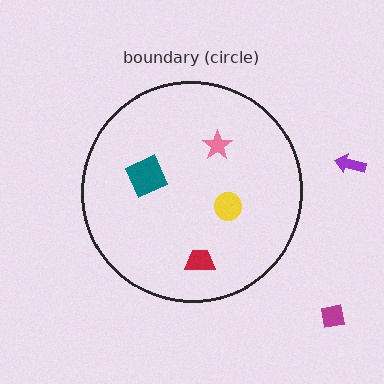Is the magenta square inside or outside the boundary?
Outside.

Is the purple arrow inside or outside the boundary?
Outside.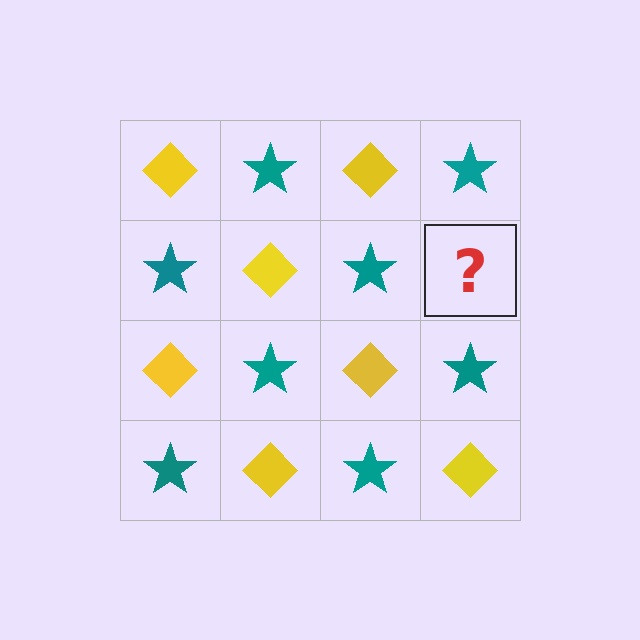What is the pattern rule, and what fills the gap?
The rule is that it alternates yellow diamond and teal star in a checkerboard pattern. The gap should be filled with a yellow diamond.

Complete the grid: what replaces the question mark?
The question mark should be replaced with a yellow diamond.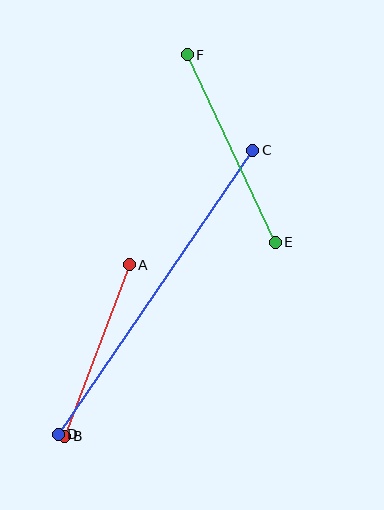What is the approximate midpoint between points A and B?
The midpoint is at approximately (97, 350) pixels.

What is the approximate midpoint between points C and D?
The midpoint is at approximately (156, 292) pixels.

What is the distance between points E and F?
The distance is approximately 207 pixels.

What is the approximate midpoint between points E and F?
The midpoint is at approximately (231, 148) pixels.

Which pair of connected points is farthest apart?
Points C and D are farthest apart.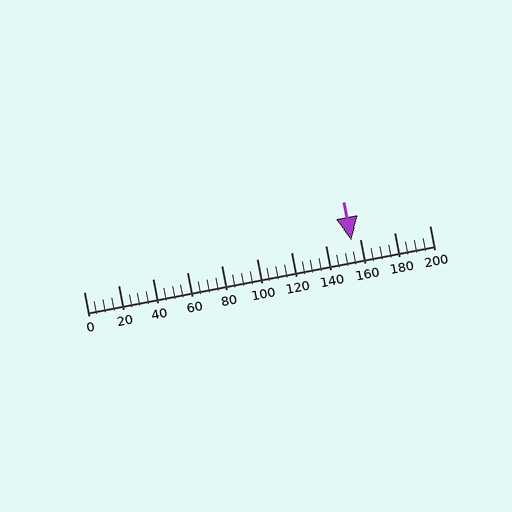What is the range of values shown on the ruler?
The ruler shows values from 0 to 200.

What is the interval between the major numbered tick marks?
The major tick marks are spaced 20 units apart.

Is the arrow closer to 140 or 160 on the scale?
The arrow is closer to 160.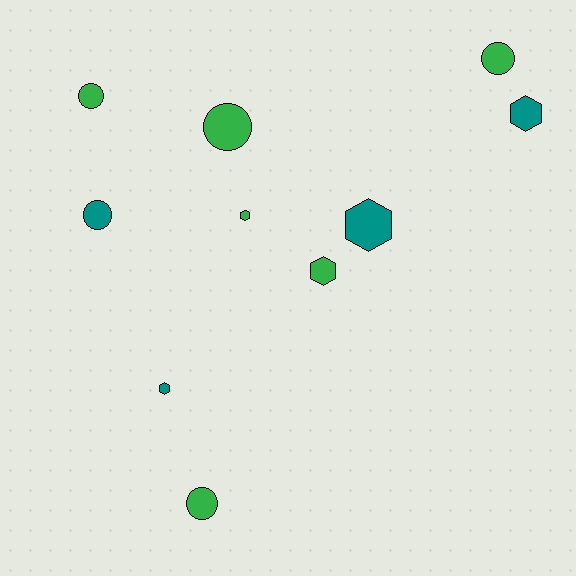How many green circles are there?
There are 4 green circles.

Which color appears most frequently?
Green, with 6 objects.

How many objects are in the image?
There are 10 objects.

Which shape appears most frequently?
Hexagon, with 5 objects.